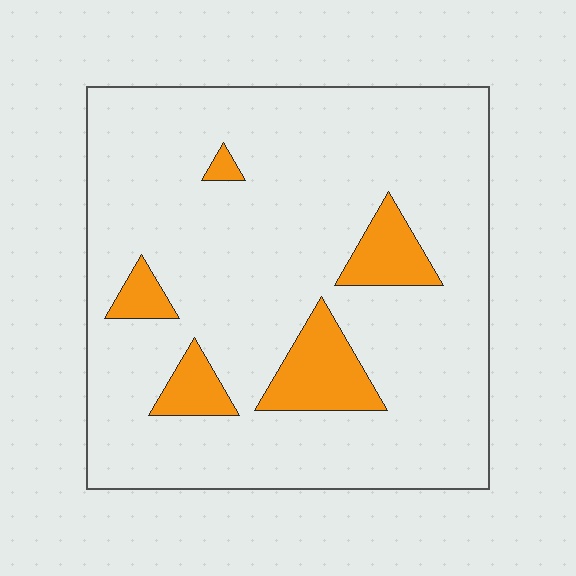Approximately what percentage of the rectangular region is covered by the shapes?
Approximately 10%.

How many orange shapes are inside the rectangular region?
5.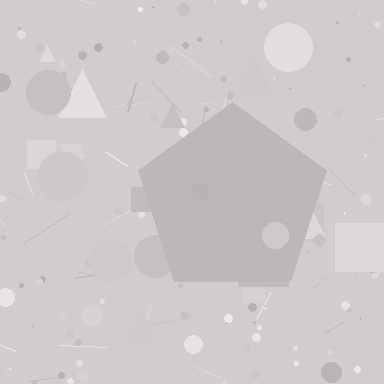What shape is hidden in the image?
A pentagon is hidden in the image.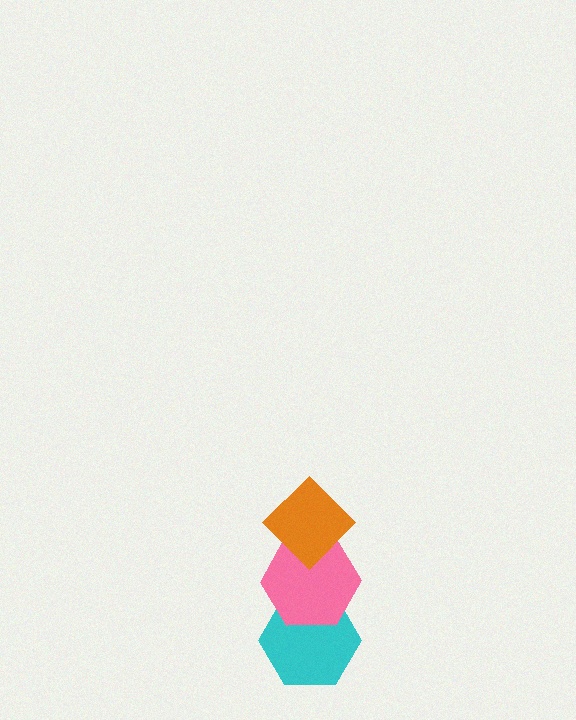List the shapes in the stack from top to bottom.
From top to bottom: the orange diamond, the pink hexagon, the cyan hexagon.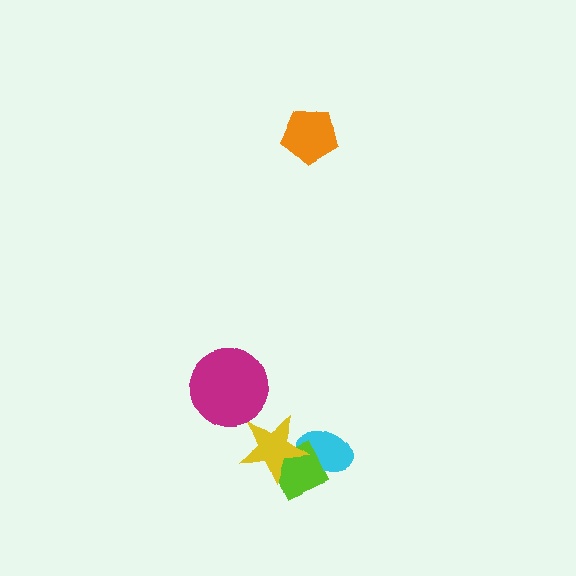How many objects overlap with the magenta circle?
0 objects overlap with the magenta circle.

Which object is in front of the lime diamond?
The yellow star is in front of the lime diamond.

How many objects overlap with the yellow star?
2 objects overlap with the yellow star.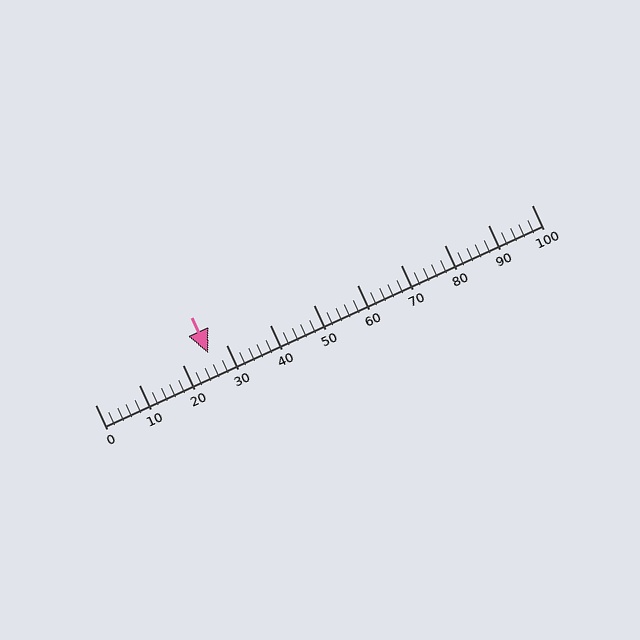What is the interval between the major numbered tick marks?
The major tick marks are spaced 10 units apart.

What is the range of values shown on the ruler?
The ruler shows values from 0 to 100.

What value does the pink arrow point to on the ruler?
The pink arrow points to approximately 26.